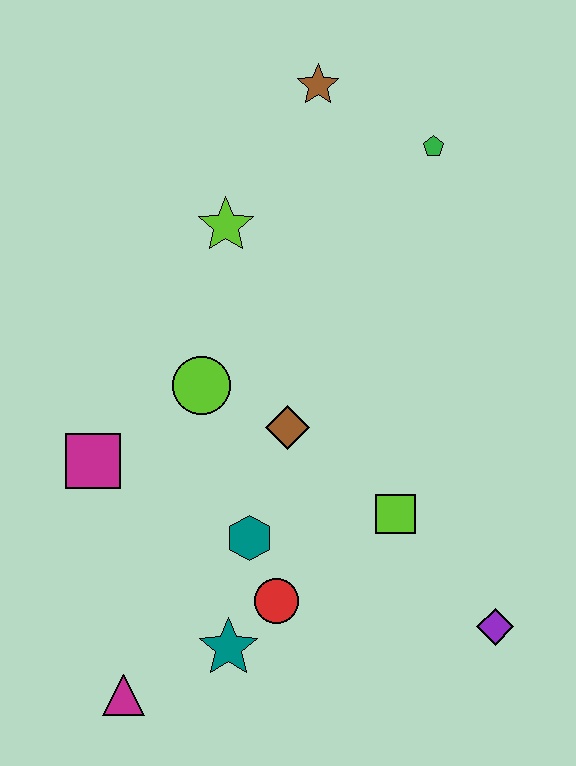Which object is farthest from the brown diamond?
The brown star is farthest from the brown diamond.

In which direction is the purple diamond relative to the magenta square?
The purple diamond is to the right of the magenta square.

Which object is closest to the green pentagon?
The brown star is closest to the green pentagon.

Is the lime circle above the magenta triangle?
Yes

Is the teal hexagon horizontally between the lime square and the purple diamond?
No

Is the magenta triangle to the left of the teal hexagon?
Yes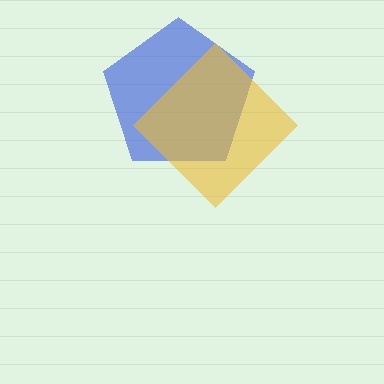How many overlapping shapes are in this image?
There are 2 overlapping shapes in the image.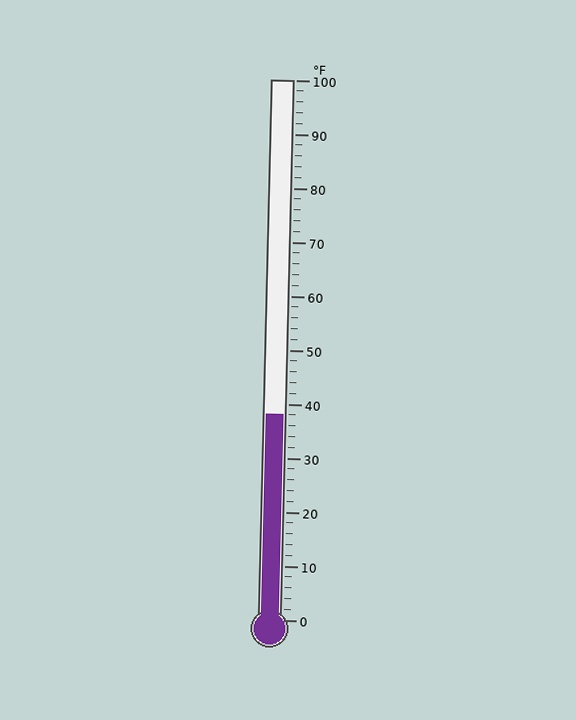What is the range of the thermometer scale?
The thermometer scale ranges from 0°F to 100°F.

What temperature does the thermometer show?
The thermometer shows approximately 38°F.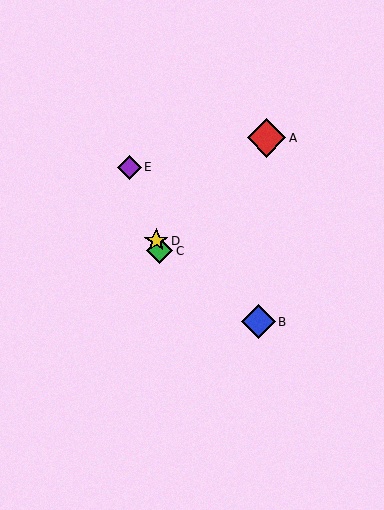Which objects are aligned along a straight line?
Objects C, D, E are aligned along a straight line.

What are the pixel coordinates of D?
Object D is at (156, 241).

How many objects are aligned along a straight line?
3 objects (C, D, E) are aligned along a straight line.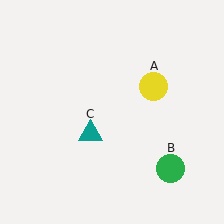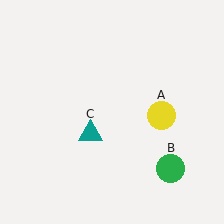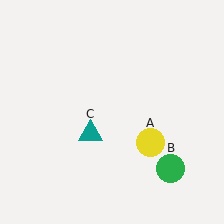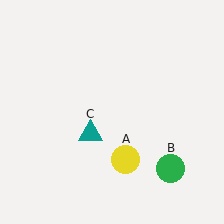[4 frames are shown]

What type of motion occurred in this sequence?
The yellow circle (object A) rotated clockwise around the center of the scene.